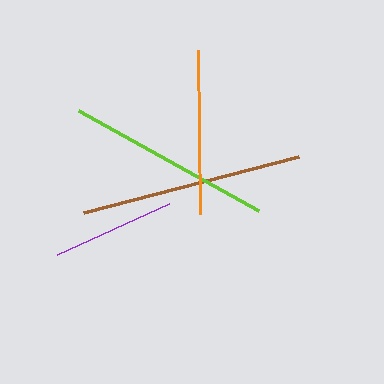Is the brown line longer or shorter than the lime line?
The brown line is longer than the lime line.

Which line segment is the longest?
The brown line is the longest at approximately 222 pixels.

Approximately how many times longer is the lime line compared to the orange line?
The lime line is approximately 1.3 times the length of the orange line.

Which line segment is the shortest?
The purple line is the shortest at approximately 124 pixels.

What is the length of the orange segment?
The orange segment is approximately 164 pixels long.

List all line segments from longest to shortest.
From longest to shortest: brown, lime, orange, purple.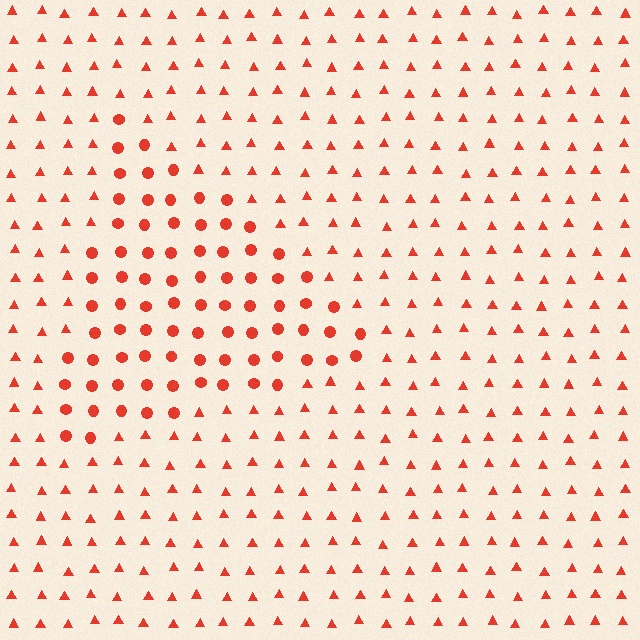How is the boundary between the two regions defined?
The boundary is defined by a change in element shape: circles inside vs. triangles outside. All elements share the same color and spacing.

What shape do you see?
I see a triangle.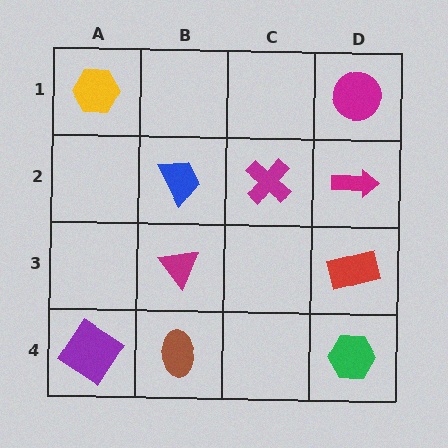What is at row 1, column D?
A magenta circle.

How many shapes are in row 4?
3 shapes.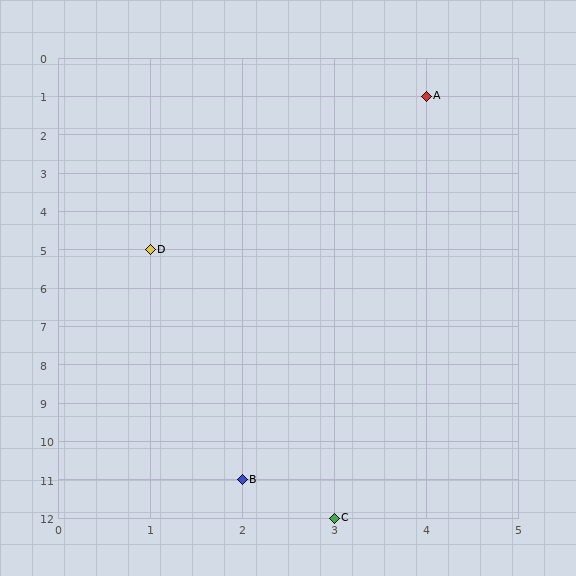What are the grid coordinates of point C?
Point C is at grid coordinates (3, 12).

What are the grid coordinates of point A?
Point A is at grid coordinates (4, 1).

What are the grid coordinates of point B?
Point B is at grid coordinates (2, 11).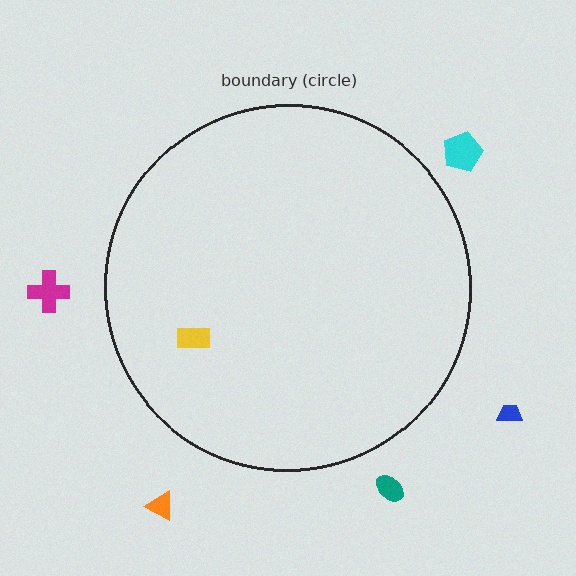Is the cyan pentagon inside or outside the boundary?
Outside.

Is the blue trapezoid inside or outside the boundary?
Outside.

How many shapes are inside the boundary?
1 inside, 5 outside.